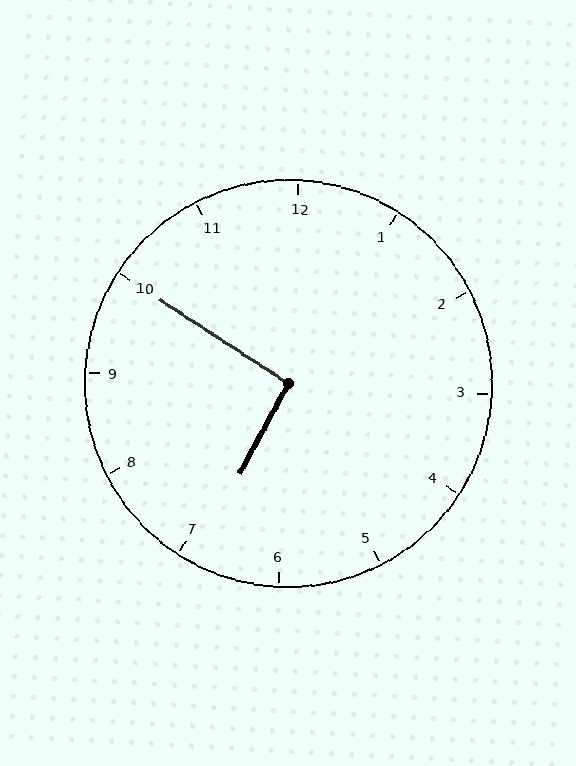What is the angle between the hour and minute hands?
Approximately 95 degrees.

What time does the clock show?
6:50.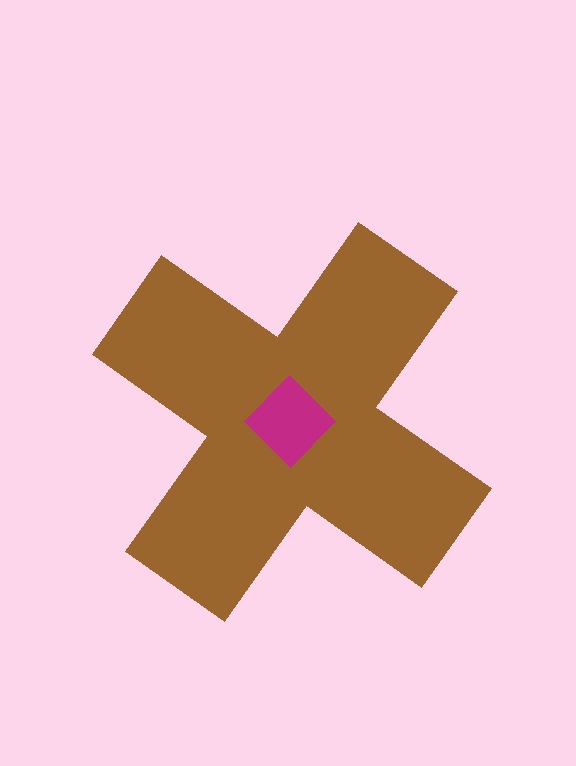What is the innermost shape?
The magenta diamond.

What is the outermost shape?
The brown cross.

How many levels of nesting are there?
2.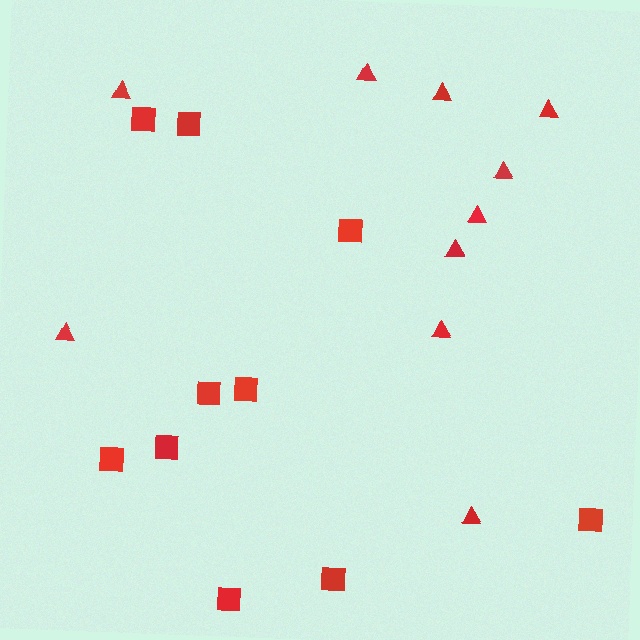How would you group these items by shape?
There are 2 groups: one group of triangles (10) and one group of squares (10).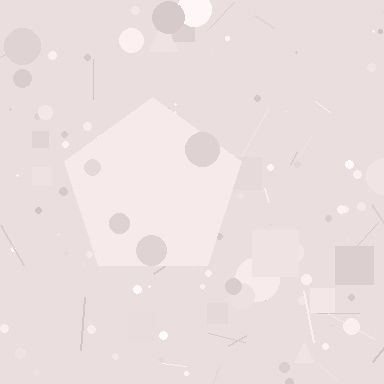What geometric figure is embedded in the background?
A pentagon is embedded in the background.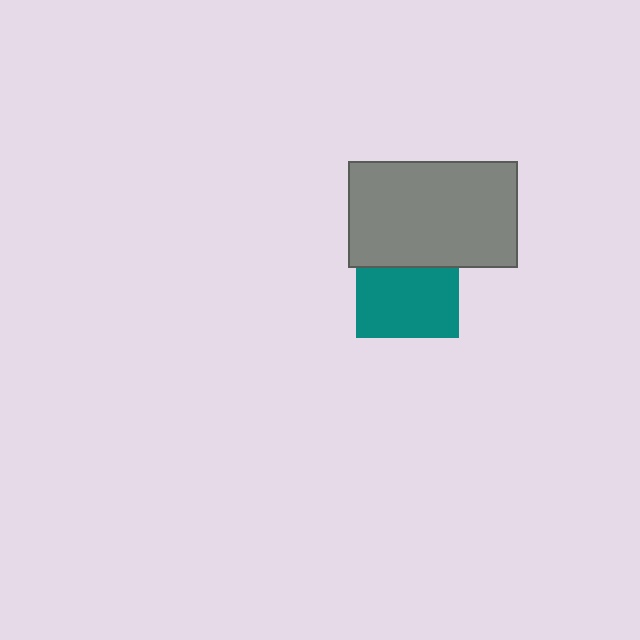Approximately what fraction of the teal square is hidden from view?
Roughly 33% of the teal square is hidden behind the gray rectangle.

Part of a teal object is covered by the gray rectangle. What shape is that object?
It is a square.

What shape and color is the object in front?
The object in front is a gray rectangle.